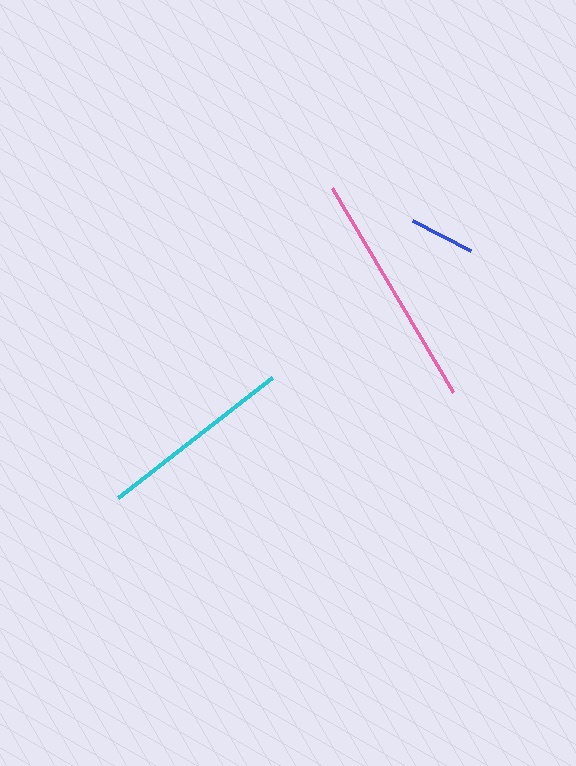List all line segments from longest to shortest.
From longest to shortest: pink, cyan, blue.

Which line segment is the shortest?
The blue line is the shortest at approximately 66 pixels.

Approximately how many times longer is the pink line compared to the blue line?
The pink line is approximately 3.6 times the length of the blue line.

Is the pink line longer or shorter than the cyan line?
The pink line is longer than the cyan line.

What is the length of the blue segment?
The blue segment is approximately 66 pixels long.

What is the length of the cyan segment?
The cyan segment is approximately 196 pixels long.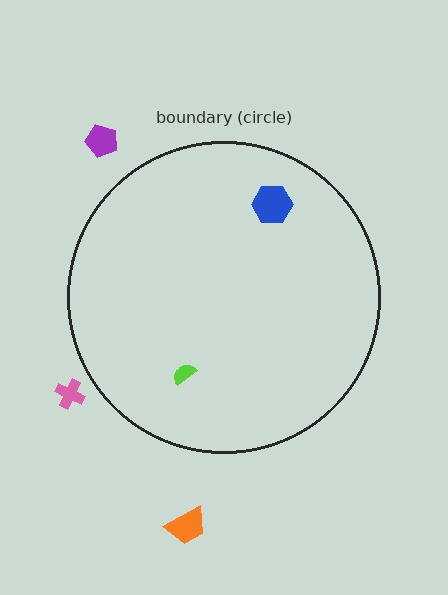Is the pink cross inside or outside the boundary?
Outside.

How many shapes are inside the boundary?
2 inside, 3 outside.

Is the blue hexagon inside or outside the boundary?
Inside.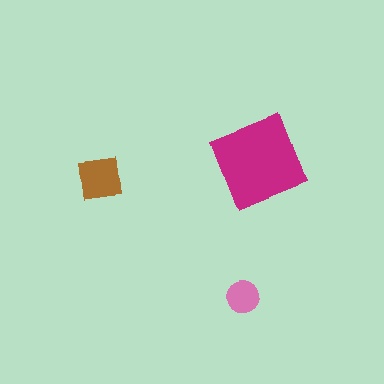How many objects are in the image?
There are 3 objects in the image.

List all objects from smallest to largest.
The pink circle, the brown square, the magenta diamond.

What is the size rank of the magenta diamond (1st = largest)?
1st.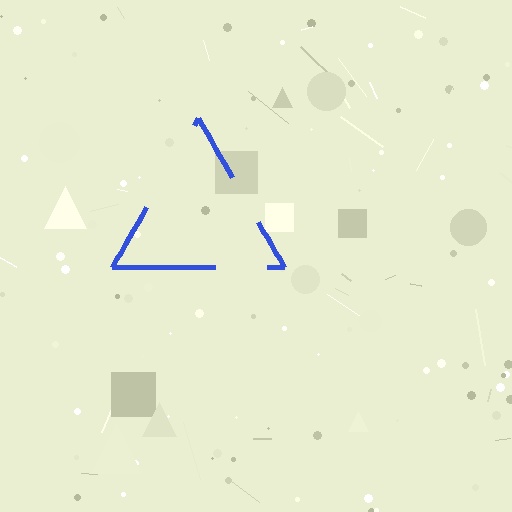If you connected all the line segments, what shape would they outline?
They would outline a triangle.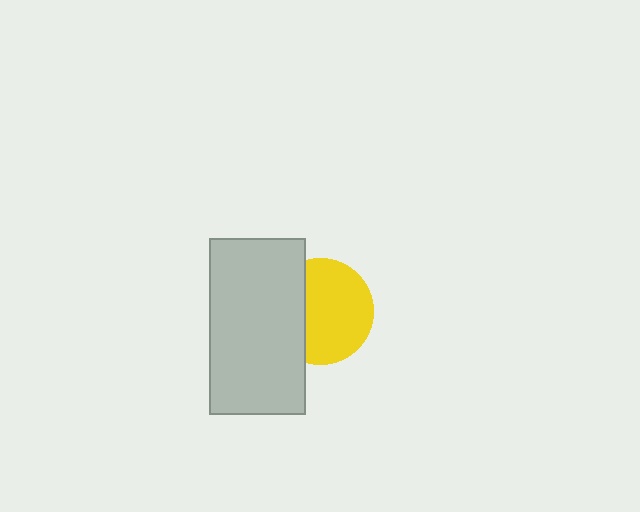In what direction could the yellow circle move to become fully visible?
The yellow circle could move right. That would shift it out from behind the light gray rectangle entirely.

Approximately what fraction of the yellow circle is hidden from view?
Roughly 32% of the yellow circle is hidden behind the light gray rectangle.